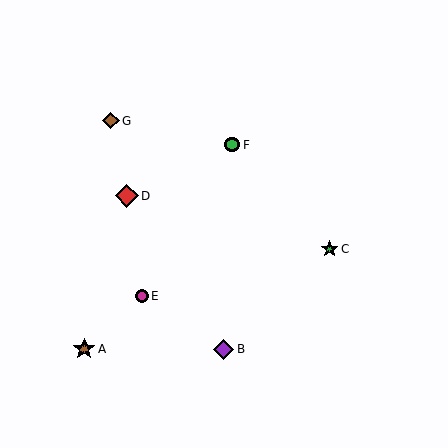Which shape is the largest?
The red diamond (labeled D) is the largest.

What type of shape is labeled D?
Shape D is a red diamond.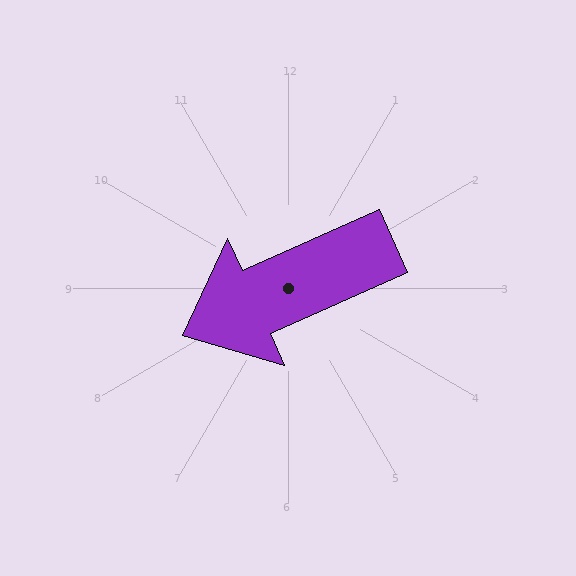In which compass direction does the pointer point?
Southwest.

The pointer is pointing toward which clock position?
Roughly 8 o'clock.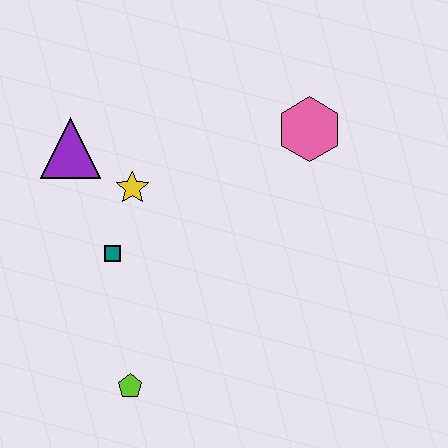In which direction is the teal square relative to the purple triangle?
The teal square is below the purple triangle.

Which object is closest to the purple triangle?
The yellow star is closest to the purple triangle.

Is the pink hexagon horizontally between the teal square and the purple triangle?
No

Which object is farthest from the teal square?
The pink hexagon is farthest from the teal square.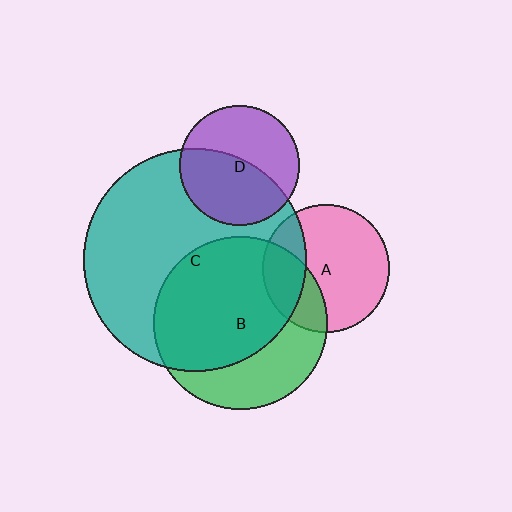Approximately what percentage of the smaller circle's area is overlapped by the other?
Approximately 50%.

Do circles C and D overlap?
Yes.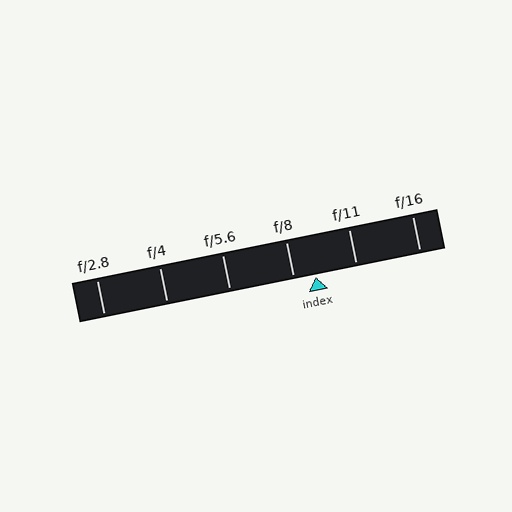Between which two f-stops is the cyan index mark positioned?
The index mark is between f/8 and f/11.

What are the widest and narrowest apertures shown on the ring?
The widest aperture shown is f/2.8 and the narrowest is f/16.